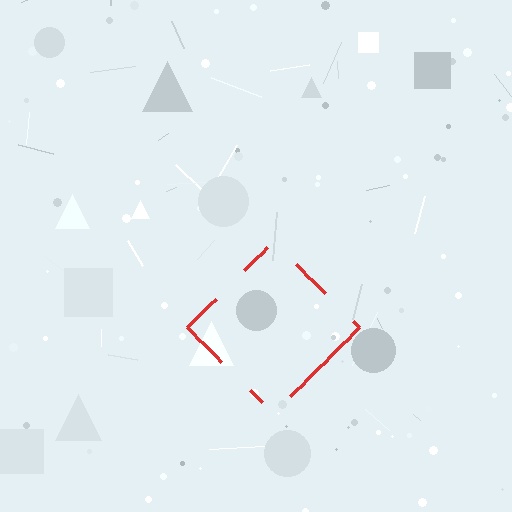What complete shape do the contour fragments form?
The contour fragments form a diamond.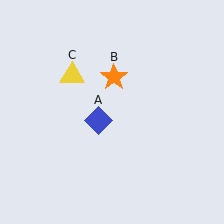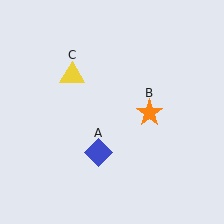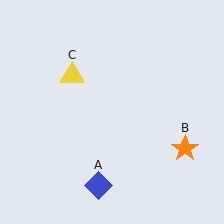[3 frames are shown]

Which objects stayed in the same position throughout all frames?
Yellow triangle (object C) remained stationary.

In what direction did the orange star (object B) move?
The orange star (object B) moved down and to the right.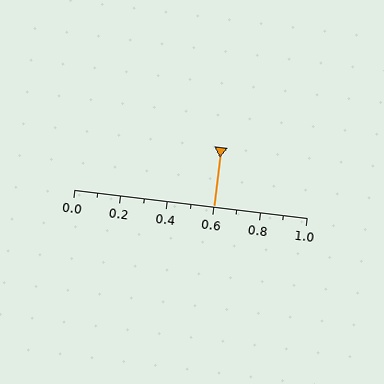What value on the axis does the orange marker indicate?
The marker indicates approximately 0.6.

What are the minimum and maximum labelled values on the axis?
The axis runs from 0.0 to 1.0.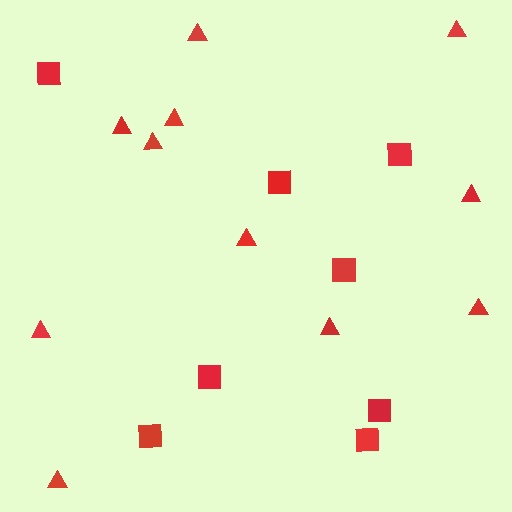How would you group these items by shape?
There are 2 groups: one group of squares (8) and one group of triangles (11).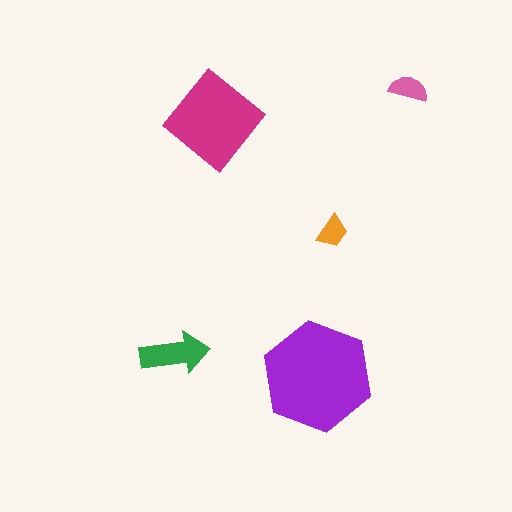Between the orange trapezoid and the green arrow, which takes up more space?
The green arrow.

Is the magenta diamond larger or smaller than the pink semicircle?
Larger.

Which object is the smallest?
The orange trapezoid.